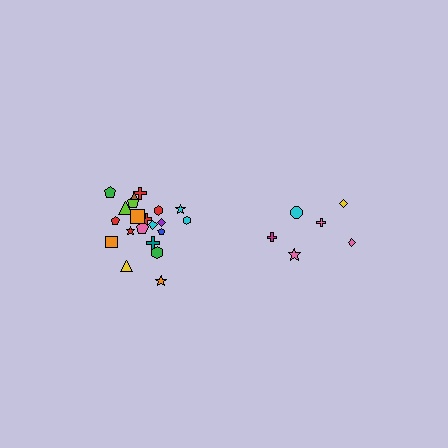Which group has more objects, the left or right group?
The left group.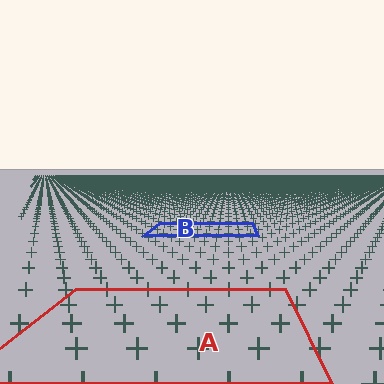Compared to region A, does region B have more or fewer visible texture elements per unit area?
Region B has more texture elements per unit area — they are packed more densely because it is farther away.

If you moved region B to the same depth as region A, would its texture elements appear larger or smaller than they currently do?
They would appear larger. At a closer depth, the same texture elements are projected at a bigger on-screen size.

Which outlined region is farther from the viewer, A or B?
Region B is farther from the viewer — the texture elements inside it appear smaller and more densely packed.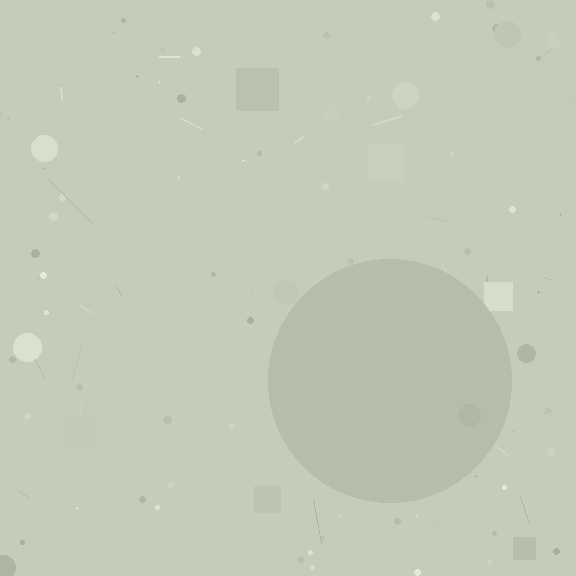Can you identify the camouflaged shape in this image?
The camouflaged shape is a circle.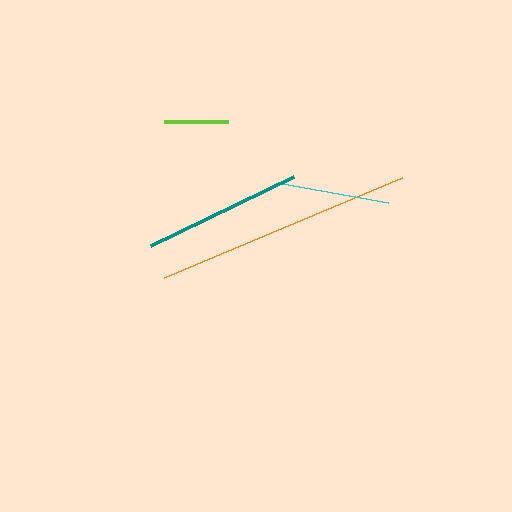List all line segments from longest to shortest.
From longest to shortest: orange, teal, cyan, lime.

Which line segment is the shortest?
The lime line is the shortest at approximately 63 pixels.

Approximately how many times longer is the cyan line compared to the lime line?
The cyan line is approximately 1.7 times the length of the lime line.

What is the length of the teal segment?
The teal segment is approximately 159 pixels long.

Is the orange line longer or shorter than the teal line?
The orange line is longer than the teal line.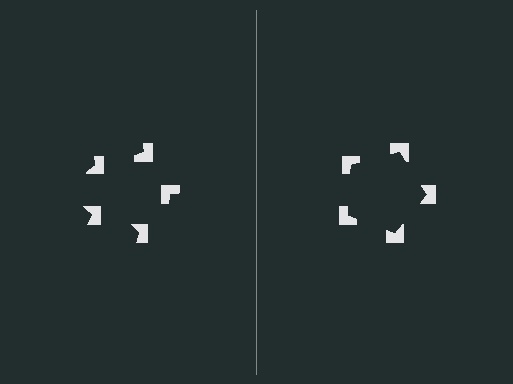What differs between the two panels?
The notched squares are positioned identically on both sides; only the wedge orientations differ. On the right they align to a pentagon; on the left they are misaligned.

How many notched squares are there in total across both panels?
10 — 5 on each side.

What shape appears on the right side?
An illusory pentagon.